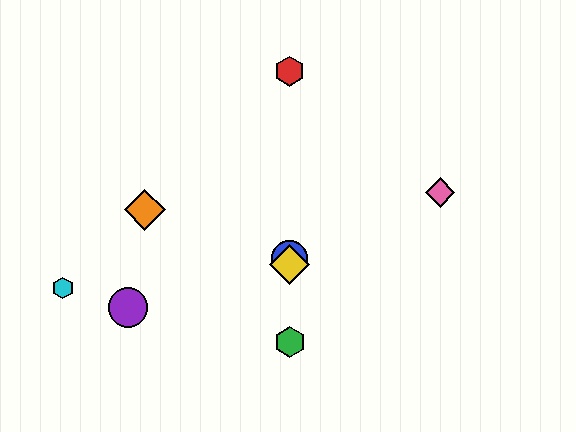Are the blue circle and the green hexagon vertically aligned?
Yes, both are at x≈290.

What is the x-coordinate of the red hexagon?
The red hexagon is at x≈290.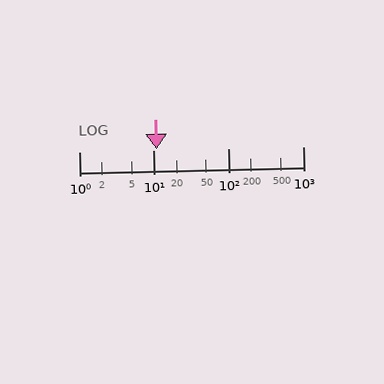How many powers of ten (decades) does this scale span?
The scale spans 3 decades, from 1 to 1000.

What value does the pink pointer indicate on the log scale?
The pointer indicates approximately 11.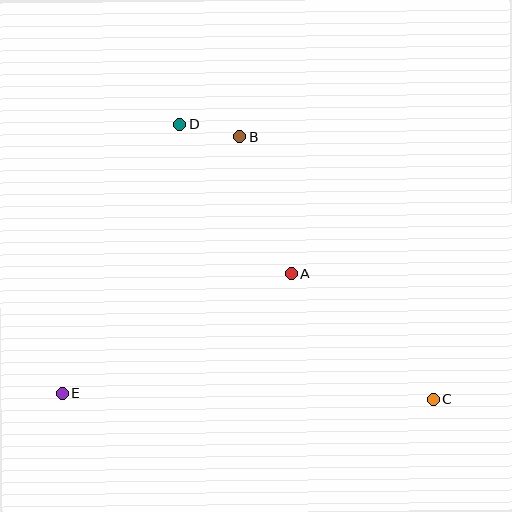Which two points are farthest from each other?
Points C and D are farthest from each other.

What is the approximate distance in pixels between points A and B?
The distance between A and B is approximately 146 pixels.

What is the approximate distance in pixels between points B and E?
The distance between B and E is approximately 312 pixels.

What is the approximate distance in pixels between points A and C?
The distance between A and C is approximately 190 pixels.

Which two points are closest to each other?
Points B and D are closest to each other.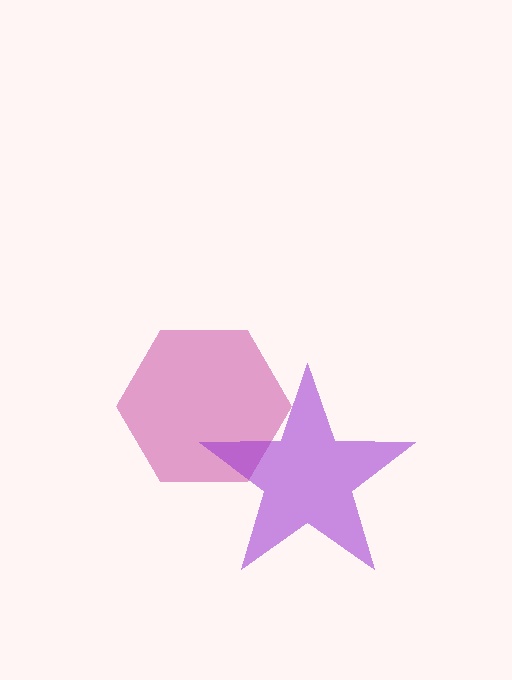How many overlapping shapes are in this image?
There are 2 overlapping shapes in the image.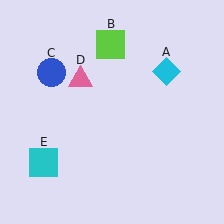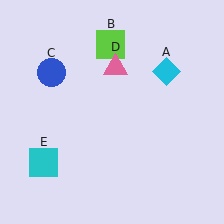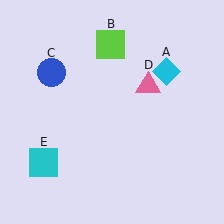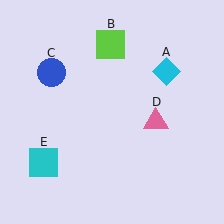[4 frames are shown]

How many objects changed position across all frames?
1 object changed position: pink triangle (object D).